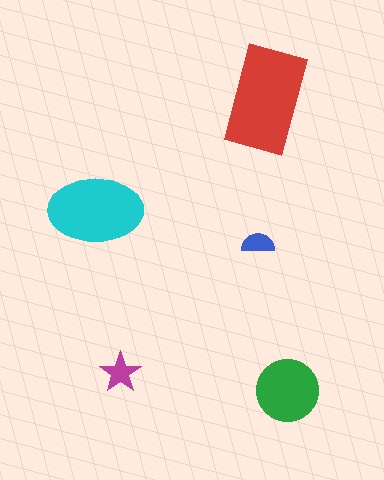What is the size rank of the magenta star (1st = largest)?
4th.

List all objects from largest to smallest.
The red rectangle, the cyan ellipse, the green circle, the magenta star, the blue semicircle.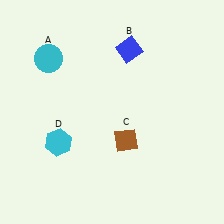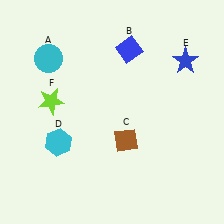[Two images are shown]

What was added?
A blue star (E), a lime star (F) were added in Image 2.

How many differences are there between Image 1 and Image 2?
There are 2 differences between the two images.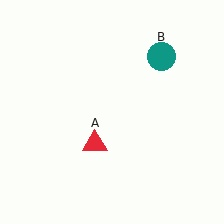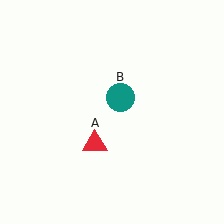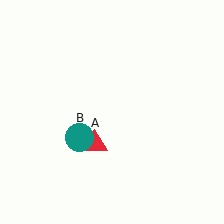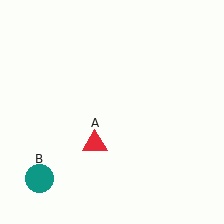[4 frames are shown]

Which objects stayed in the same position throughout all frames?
Red triangle (object A) remained stationary.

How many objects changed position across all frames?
1 object changed position: teal circle (object B).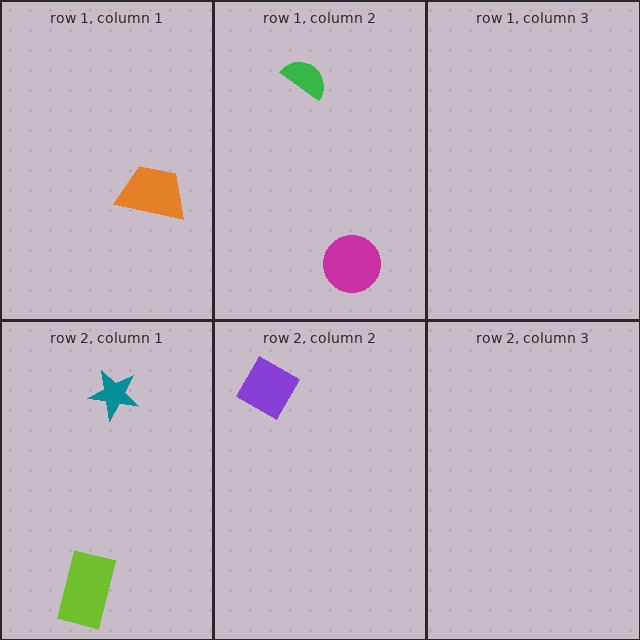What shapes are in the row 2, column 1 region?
The lime rectangle, the teal star.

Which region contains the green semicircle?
The row 1, column 2 region.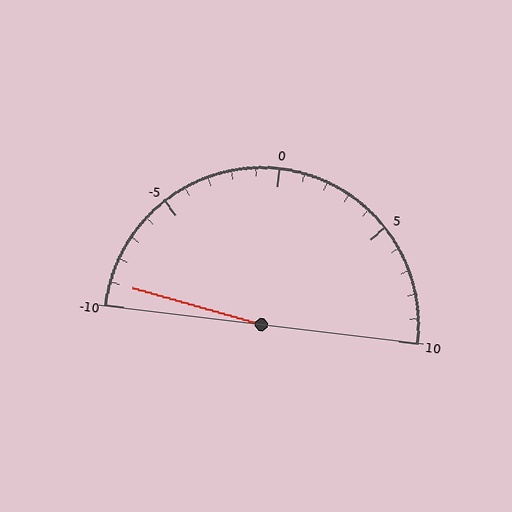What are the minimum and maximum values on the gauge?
The gauge ranges from -10 to 10.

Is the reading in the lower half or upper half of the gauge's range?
The reading is in the lower half of the range (-10 to 10).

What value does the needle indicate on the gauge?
The needle indicates approximately -9.